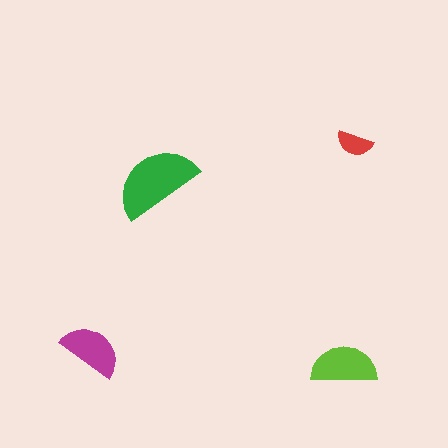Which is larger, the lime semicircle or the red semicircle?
The lime one.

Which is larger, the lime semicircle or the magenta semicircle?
The lime one.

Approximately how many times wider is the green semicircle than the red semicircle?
About 2.5 times wider.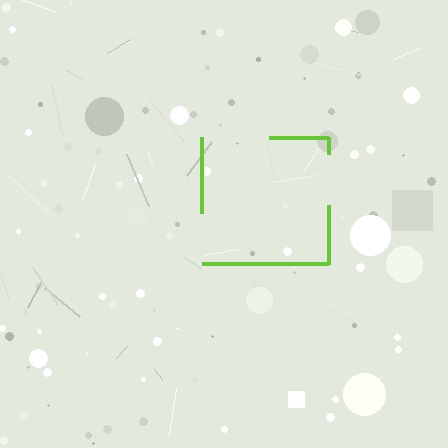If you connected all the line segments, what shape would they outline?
They would outline a square.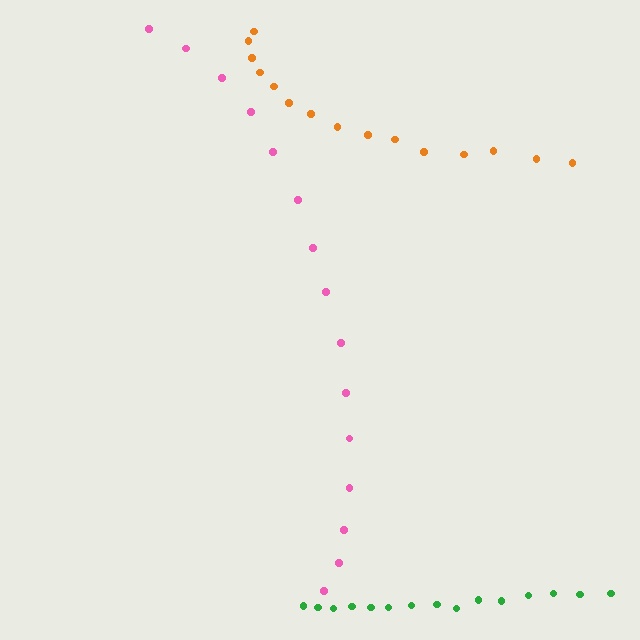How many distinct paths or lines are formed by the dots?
There are 3 distinct paths.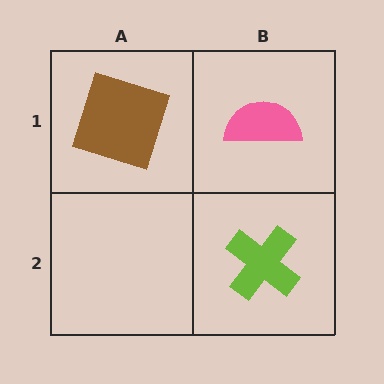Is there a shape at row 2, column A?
No, that cell is empty.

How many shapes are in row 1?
2 shapes.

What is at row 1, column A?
A brown square.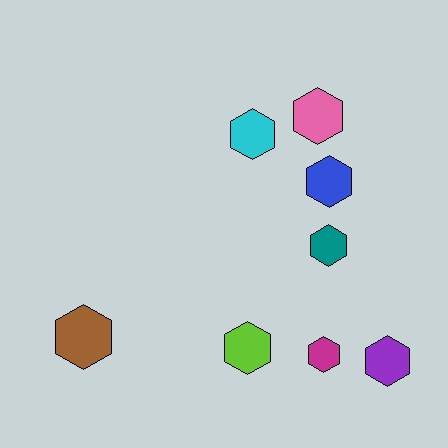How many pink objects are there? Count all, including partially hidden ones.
There is 1 pink object.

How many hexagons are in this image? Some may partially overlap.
There are 8 hexagons.